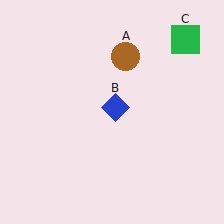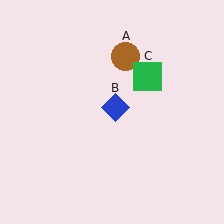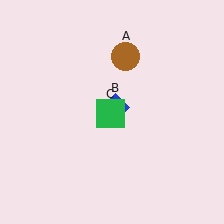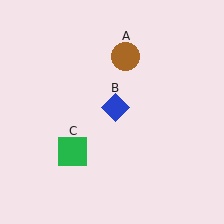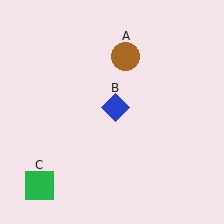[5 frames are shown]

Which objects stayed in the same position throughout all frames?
Brown circle (object A) and blue diamond (object B) remained stationary.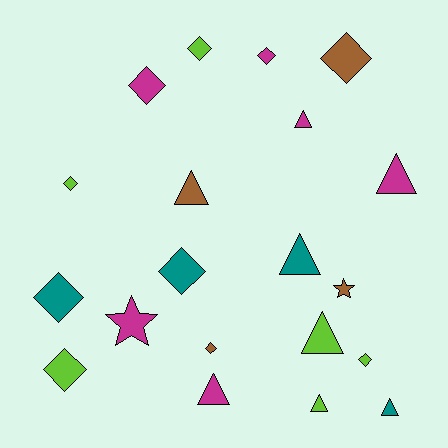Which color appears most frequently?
Lime, with 6 objects.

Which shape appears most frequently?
Diamond, with 10 objects.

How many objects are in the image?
There are 20 objects.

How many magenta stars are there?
There is 1 magenta star.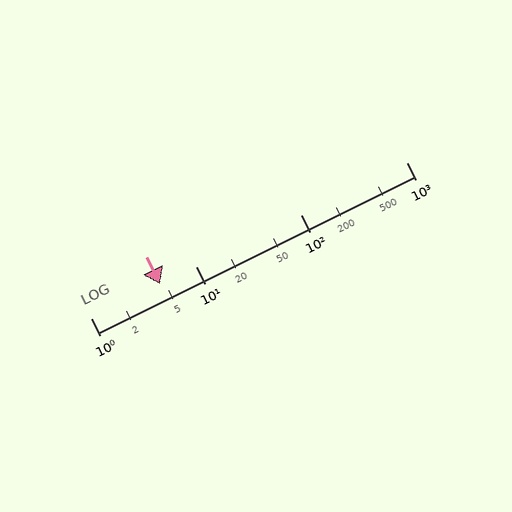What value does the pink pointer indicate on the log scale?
The pointer indicates approximately 4.6.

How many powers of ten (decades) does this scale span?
The scale spans 3 decades, from 1 to 1000.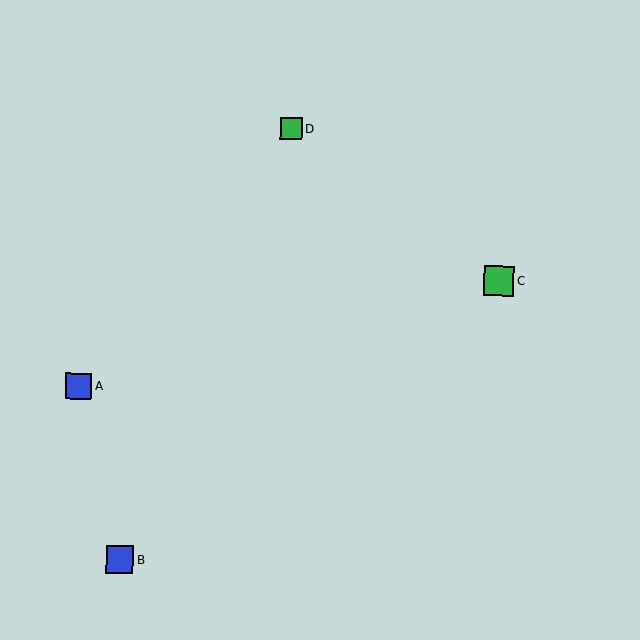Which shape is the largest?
The green square (labeled C) is the largest.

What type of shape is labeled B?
Shape B is a blue square.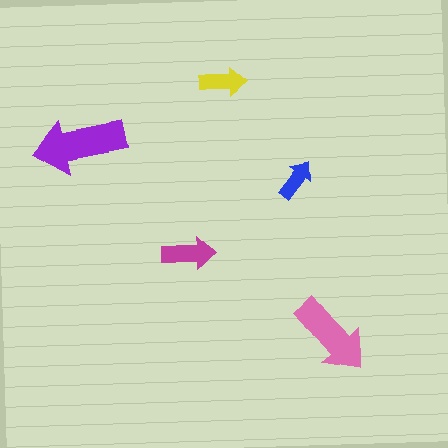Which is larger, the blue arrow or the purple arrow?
The purple one.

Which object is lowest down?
The pink arrow is bottommost.